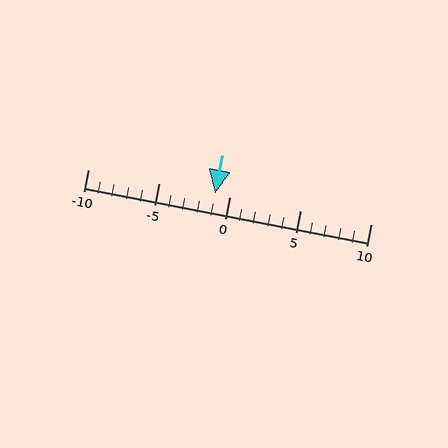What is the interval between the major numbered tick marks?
The major tick marks are spaced 5 units apart.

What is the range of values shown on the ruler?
The ruler shows values from -10 to 10.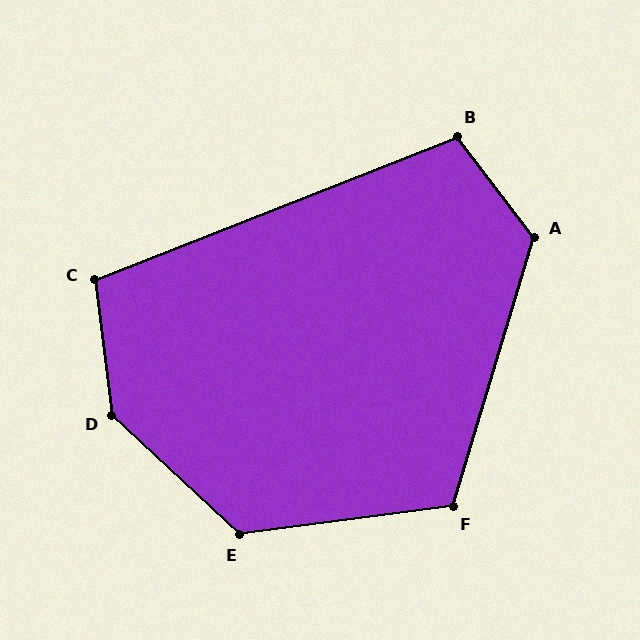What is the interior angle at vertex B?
Approximately 106 degrees (obtuse).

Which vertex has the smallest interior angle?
C, at approximately 104 degrees.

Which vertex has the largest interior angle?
D, at approximately 140 degrees.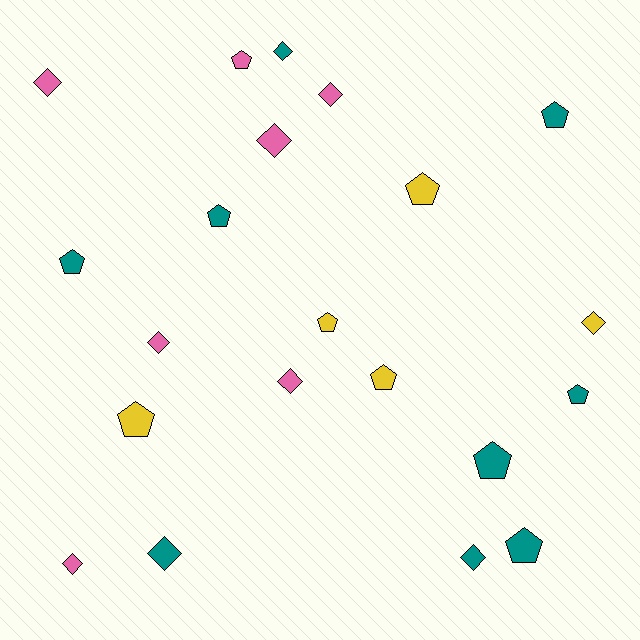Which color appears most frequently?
Teal, with 9 objects.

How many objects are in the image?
There are 21 objects.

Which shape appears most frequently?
Pentagon, with 11 objects.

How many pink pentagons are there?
There is 1 pink pentagon.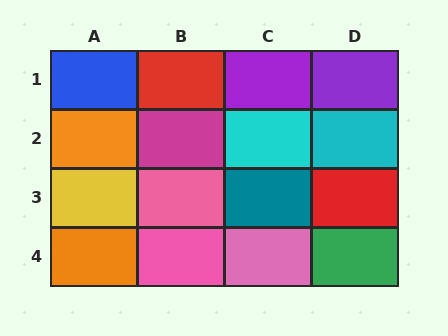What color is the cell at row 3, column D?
Red.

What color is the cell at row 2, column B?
Magenta.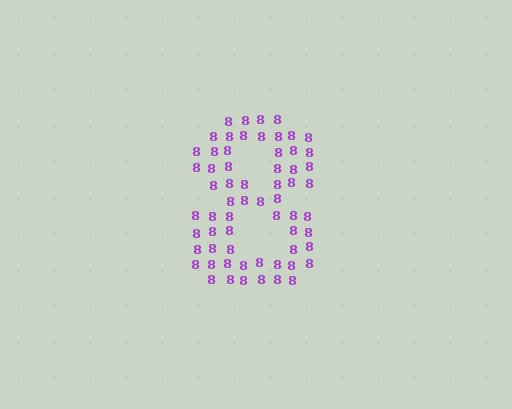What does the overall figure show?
The overall figure shows the digit 8.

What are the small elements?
The small elements are digit 8's.